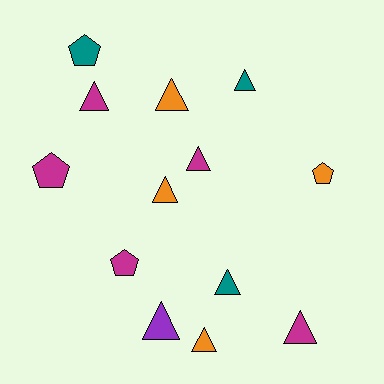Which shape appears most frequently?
Triangle, with 9 objects.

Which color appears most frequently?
Magenta, with 5 objects.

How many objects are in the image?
There are 13 objects.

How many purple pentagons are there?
There are no purple pentagons.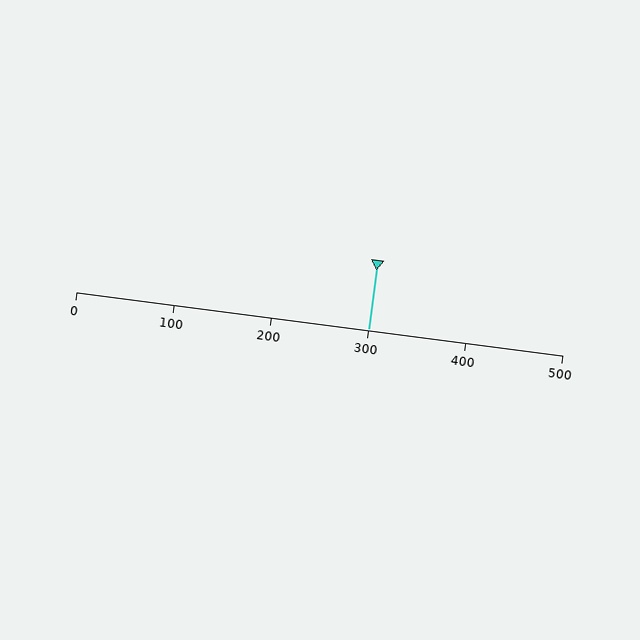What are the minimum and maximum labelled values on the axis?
The axis runs from 0 to 500.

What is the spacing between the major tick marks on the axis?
The major ticks are spaced 100 apart.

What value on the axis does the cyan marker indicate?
The marker indicates approximately 300.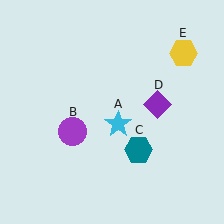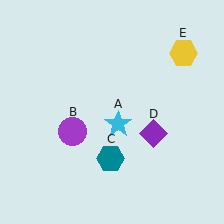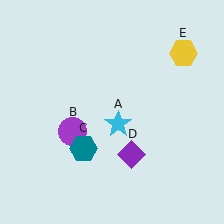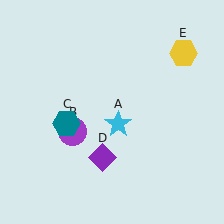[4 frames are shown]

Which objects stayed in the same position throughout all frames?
Cyan star (object A) and purple circle (object B) and yellow hexagon (object E) remained stationary.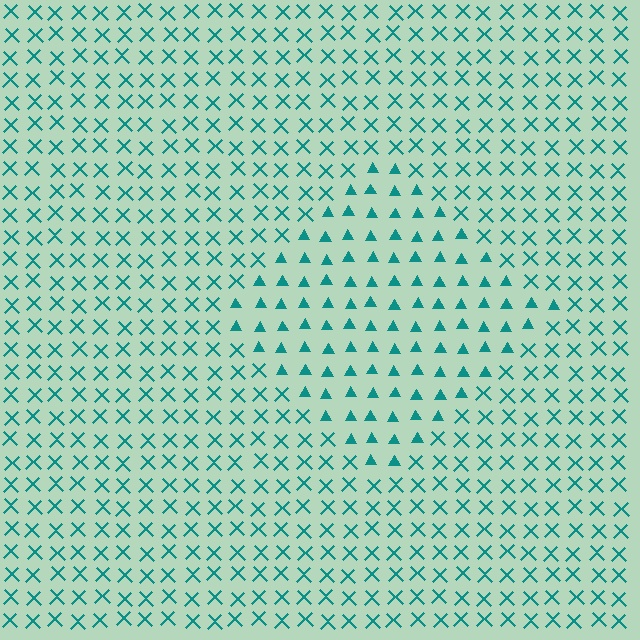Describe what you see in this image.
The image is filled with small teal elements arranged in a uniform grid. A diamond-shaped region contains triangles, while the surrounding area contains X marks. The boundary is defined purely by the change in element shape.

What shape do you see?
I see a diamond.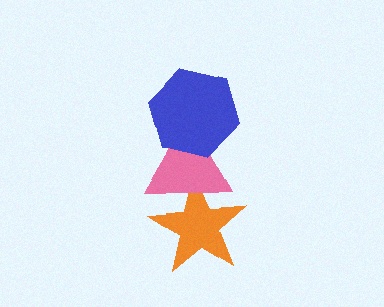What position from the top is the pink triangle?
The pink triangle is 2nd from the top.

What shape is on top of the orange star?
The pink triangle is on top of the orange star.